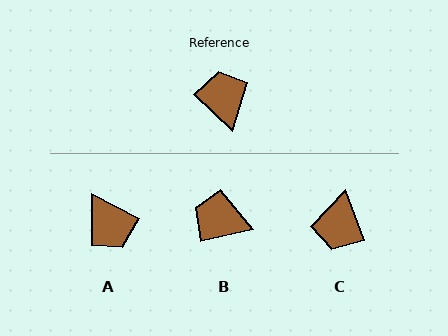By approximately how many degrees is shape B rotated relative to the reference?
Approximately 58 degrees counter-clockwise.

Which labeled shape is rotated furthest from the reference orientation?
A, about 163 degrees away.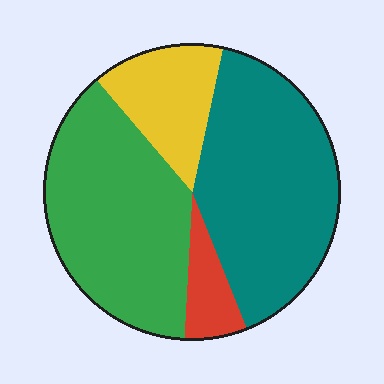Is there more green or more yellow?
Green.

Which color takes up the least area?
Red, at roughly 5%.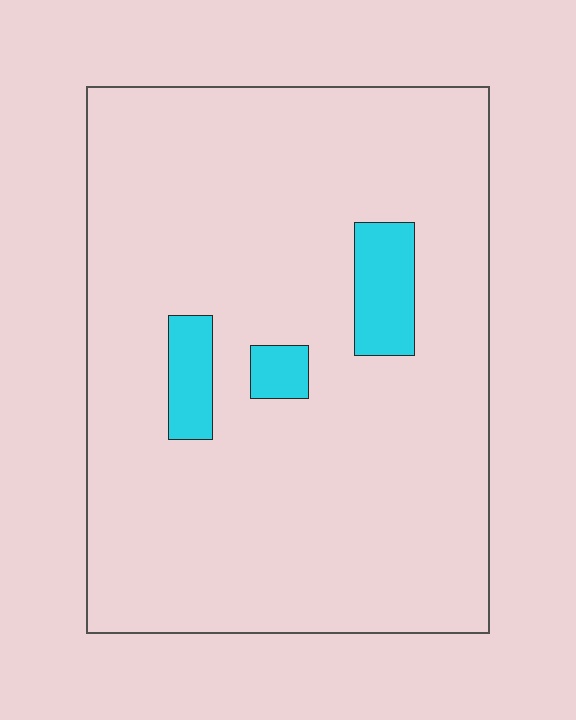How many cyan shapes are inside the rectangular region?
3.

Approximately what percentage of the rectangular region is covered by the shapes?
Approximately 10%.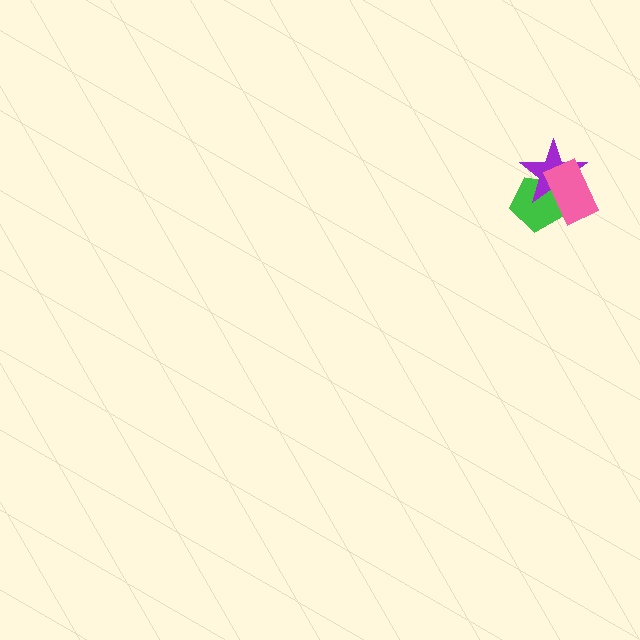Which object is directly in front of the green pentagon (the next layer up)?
The purple star is directly in front of the green pentagon.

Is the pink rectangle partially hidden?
No, no other shape covers it.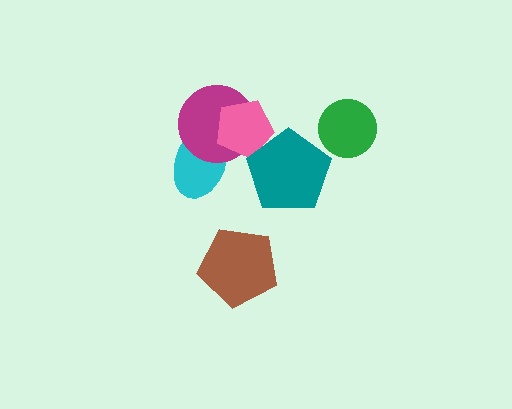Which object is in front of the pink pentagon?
The teal pentagon is in front of the pink pentagon.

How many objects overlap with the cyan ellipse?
2 objects overlap with the cyan ellipse.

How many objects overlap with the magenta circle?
2 objects overlap with the magenta circle.